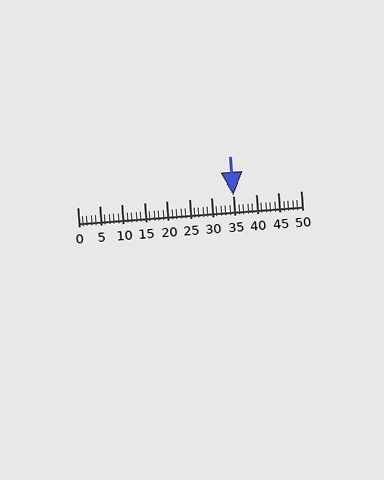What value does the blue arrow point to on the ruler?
The blue arrow points to approximately 35.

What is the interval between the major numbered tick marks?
The major tick marks are spaced 5 units apart.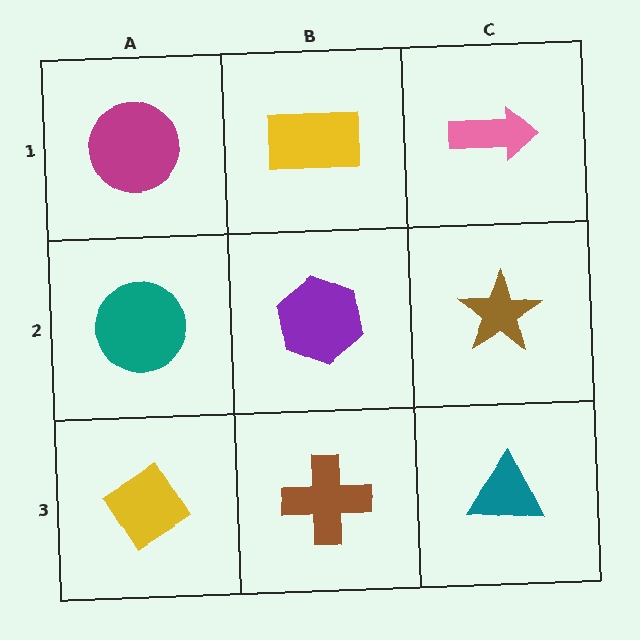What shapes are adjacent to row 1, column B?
A purple hexagon (row 2, column B), a magenta circle (row 1, column A), a pink arrow (row 1, column C).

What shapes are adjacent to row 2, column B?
A yellow rectangle (row 1, column B), a brown cross (row 3, column B), a teal circle (row 2, column A), a brown star (row 2, column C).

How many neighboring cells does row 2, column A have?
3.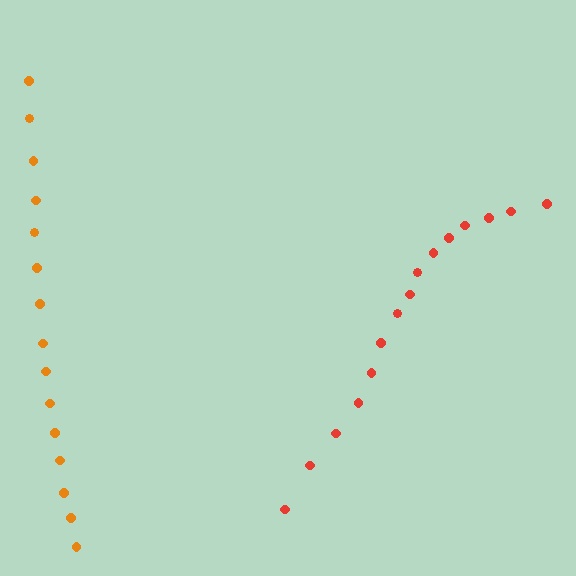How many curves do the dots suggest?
There are 2 distinct paths.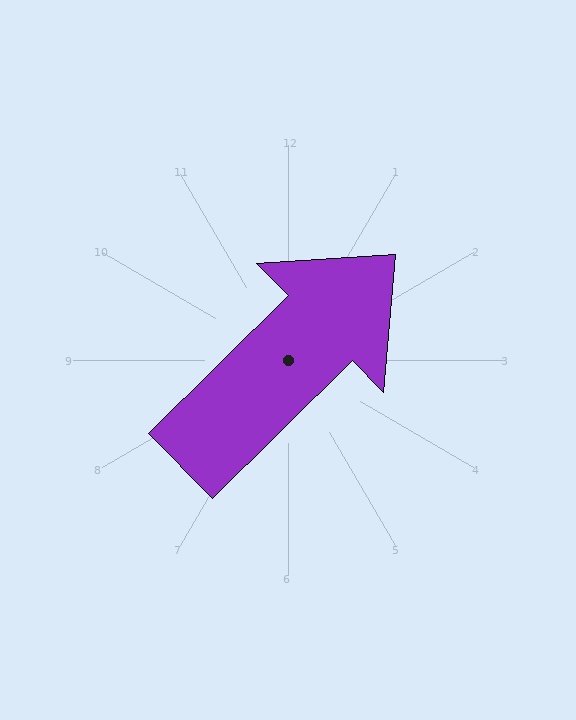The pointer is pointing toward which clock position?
Roughly 2 o'clock.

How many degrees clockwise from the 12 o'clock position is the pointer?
Approximately 45 degrees.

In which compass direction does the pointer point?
Northeast.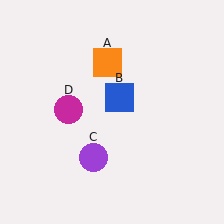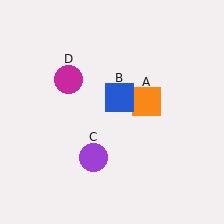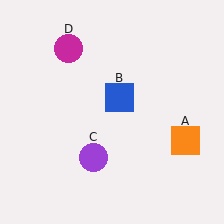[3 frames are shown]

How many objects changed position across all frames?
2 objects changed position: orange square (object A), magenta circle (object D).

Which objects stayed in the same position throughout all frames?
Blue square (object B) and purple circle (object C) remained stationary.